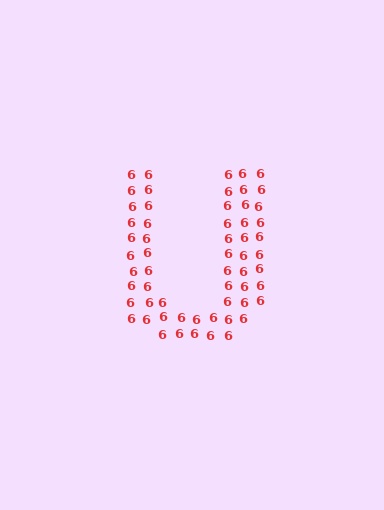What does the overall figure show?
The overall figure shows the letter U.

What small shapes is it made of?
It is made of small digit 6's.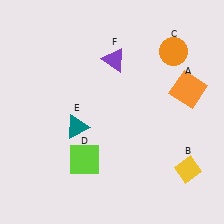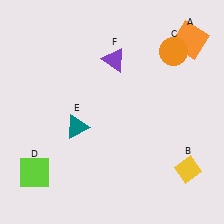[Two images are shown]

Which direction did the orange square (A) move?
The orange square (A) moved up.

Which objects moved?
The objects that moved are: the orange square (A), the lime square (D).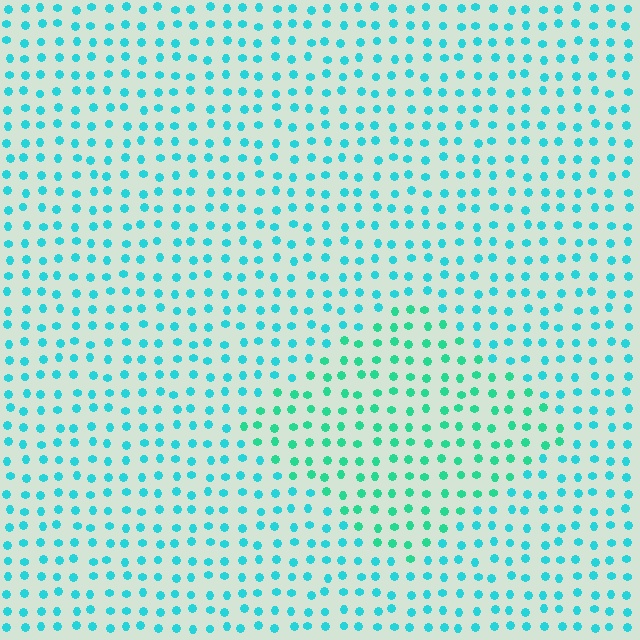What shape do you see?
I see a diamond.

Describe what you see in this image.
The image is filled with small cyan elements in a uniform arrangement. A diamond-shaped region is visible where the elements are tinted to a slightly different hue, forming a subtle color boundary.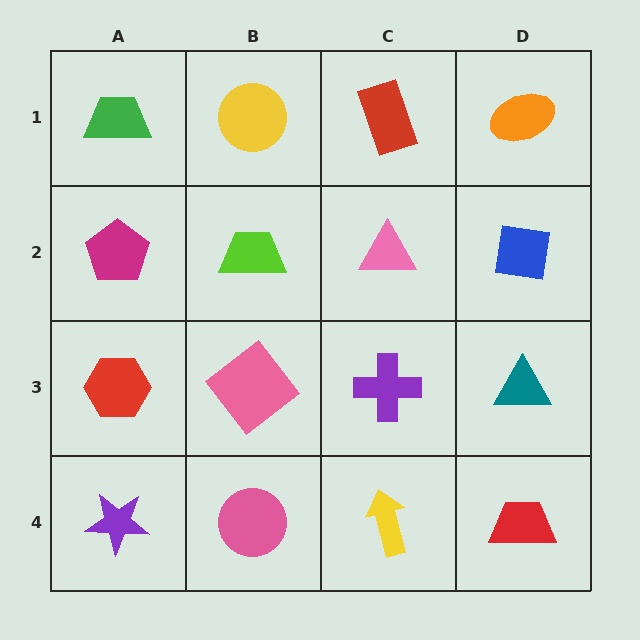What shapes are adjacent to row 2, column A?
A green trapezoid (row 1, column A), a red hexagon (row 3, column A), a lime trapezoid (row 2, column B).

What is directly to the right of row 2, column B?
A pink triangle.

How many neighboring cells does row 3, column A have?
3.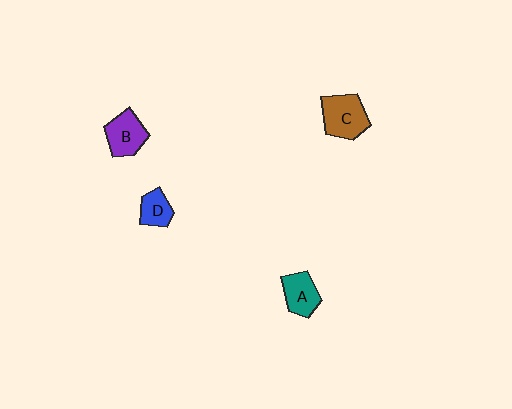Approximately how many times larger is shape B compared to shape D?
Approximately 1.5 times.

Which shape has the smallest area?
Shape D (blue).